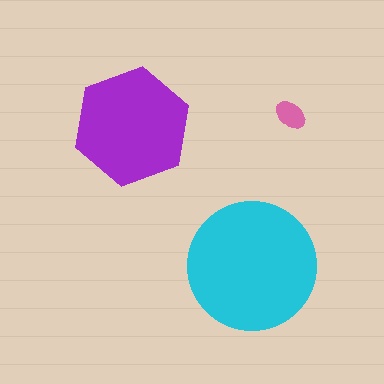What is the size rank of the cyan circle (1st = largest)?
1st.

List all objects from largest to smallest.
The cyan circle, the purple hexagon, the pink ellipse.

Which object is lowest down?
The cyan circle is bottommost.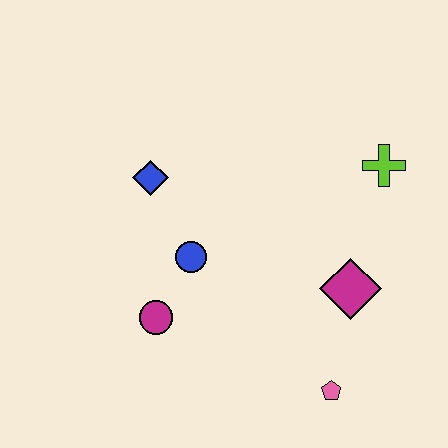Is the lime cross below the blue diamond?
No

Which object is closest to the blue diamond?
The blue circle is closest to the blue diamond.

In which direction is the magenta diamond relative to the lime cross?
The magenta diamond is below the lime cross.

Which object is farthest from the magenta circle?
The lime cross is farthest from the magenta circle.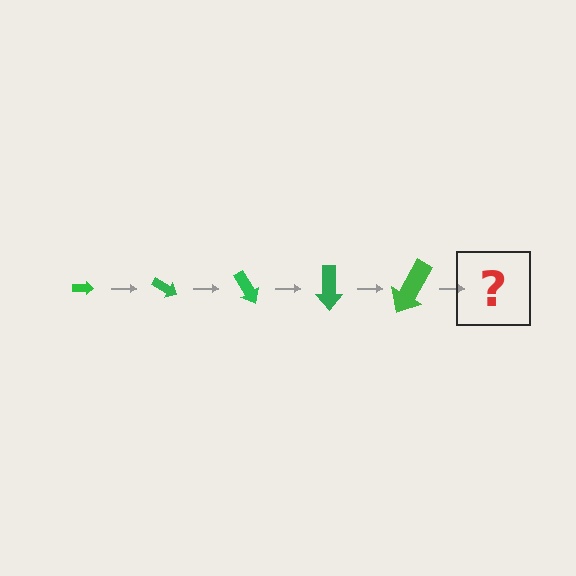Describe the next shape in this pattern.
It should be an arrow, larger than the previous one and rotated 150 degrees from the start.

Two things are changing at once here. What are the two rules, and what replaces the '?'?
The two rules are that the arrow grows larger each step and it rotates 30 degrees each step. The '?' should be an arrow, larger than the previous one and rotated 150 degrees from the start.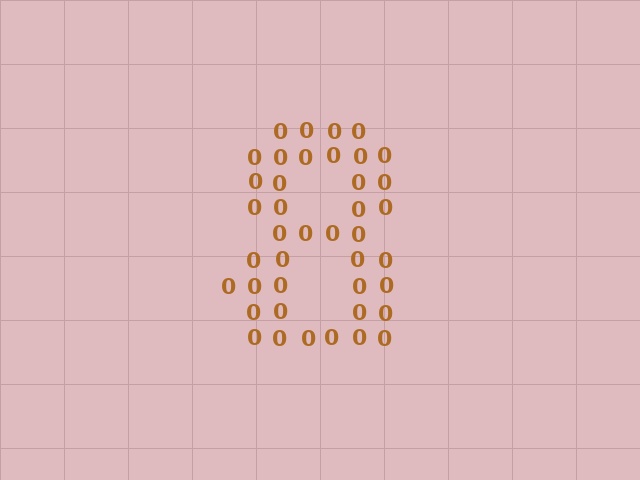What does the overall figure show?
The overall figure shows the digit 8.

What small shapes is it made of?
It is made of small digit 0's.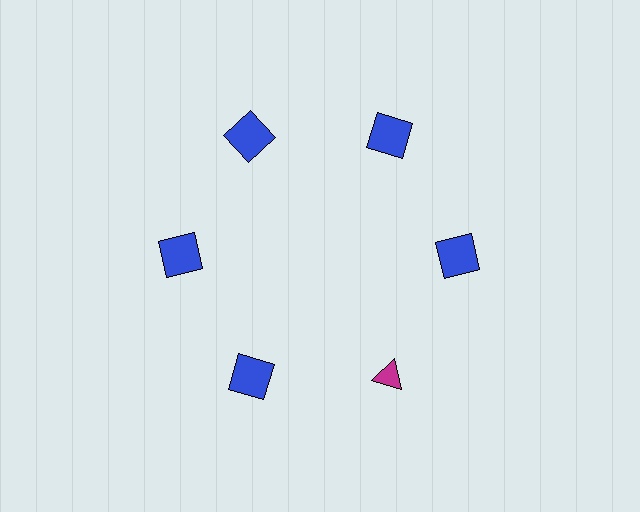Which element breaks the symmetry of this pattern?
The magenta triangle at roughly the 5 o'clock position breaks the symmetry. All other shapes are blue squares.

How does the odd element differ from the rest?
It differs in both color (magenta instead of blue) and shape (triangle instead of square).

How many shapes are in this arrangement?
There are 6 shapes arranged in a ring pattern.